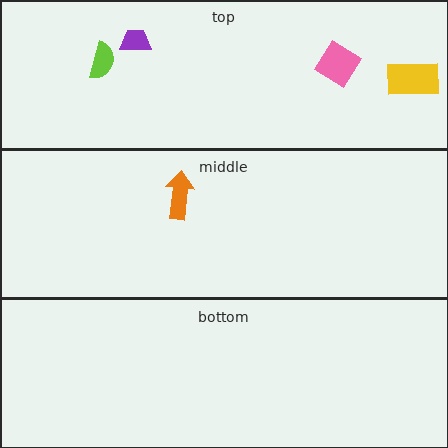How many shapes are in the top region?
4.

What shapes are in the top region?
The pink diamond, the lime semicircle, the purple trapezoid, the yellow rectangle.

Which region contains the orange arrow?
The middle region.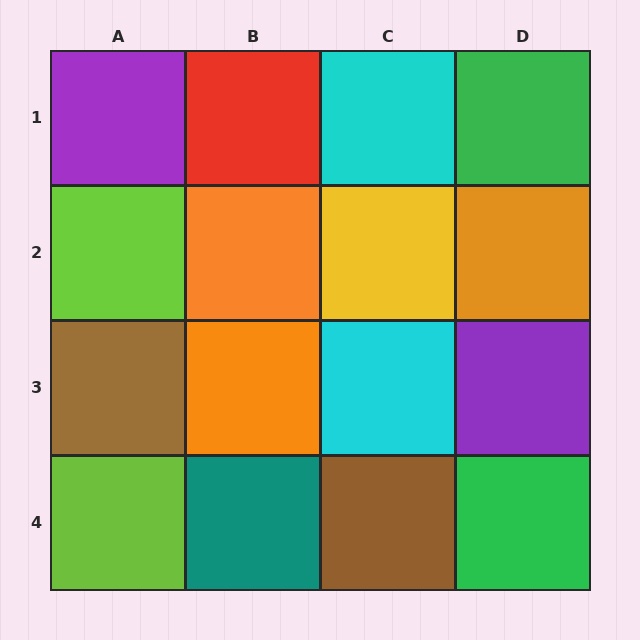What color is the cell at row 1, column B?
Red.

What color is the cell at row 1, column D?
Green.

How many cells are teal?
1 cell is teal.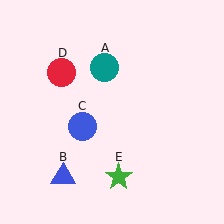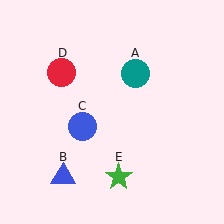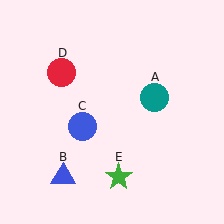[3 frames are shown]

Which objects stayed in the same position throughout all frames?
Blue triangle (object B) and blue circle (object C) and red circle (object D) and green star (object E) remained stationary.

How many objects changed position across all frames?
1 object changed position: teal circle (object A).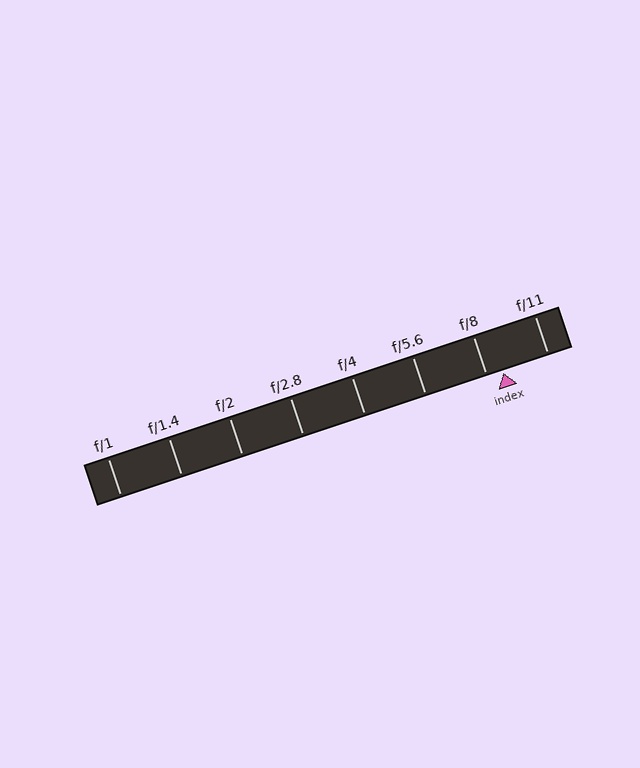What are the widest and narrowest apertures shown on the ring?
The widest aperture shown is f/1 and the narrowest is f/11.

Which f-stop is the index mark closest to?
The index mark is closest to f/8.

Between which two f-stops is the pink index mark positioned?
The index mark is between f/8 and f/11.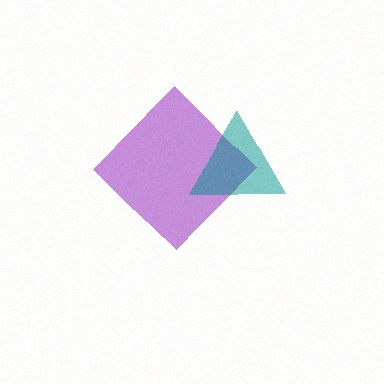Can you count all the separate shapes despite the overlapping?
Yes, there are 2 separate shapes.